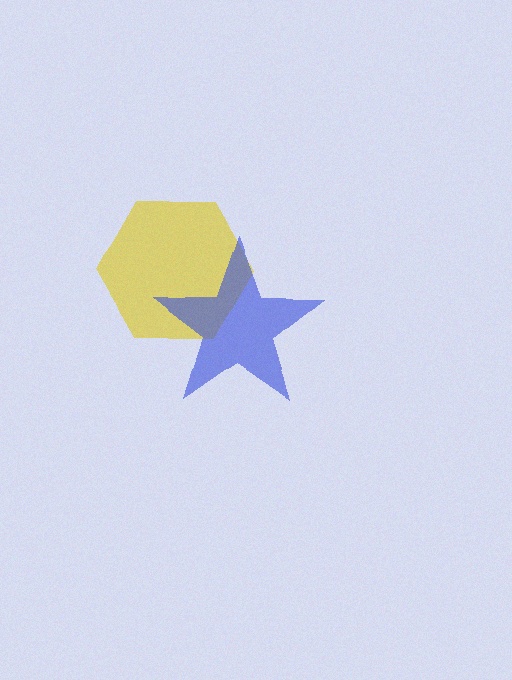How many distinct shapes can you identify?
There are 2 distinct shapes: a yellow hexagon, a blue star.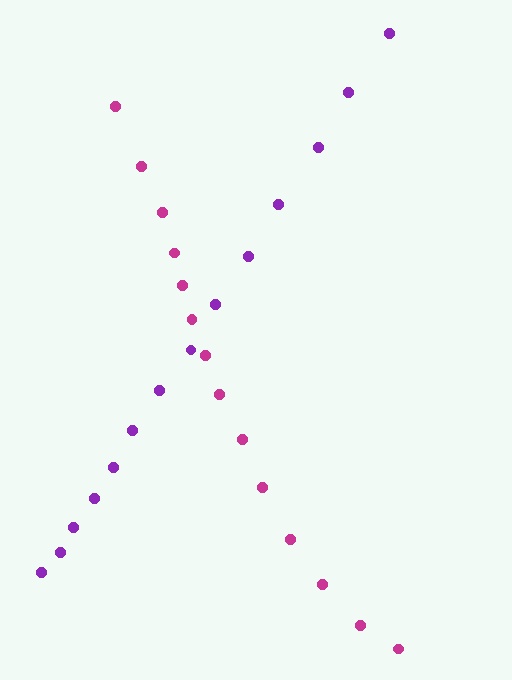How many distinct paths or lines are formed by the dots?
There are 2 distinct paths.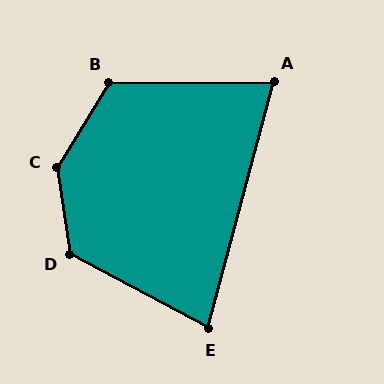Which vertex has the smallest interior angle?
A, at approximately 75 degrees.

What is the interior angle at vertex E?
Approximately 77 degrees (acute).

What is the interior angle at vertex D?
Approximately 126 degrees (obtuse).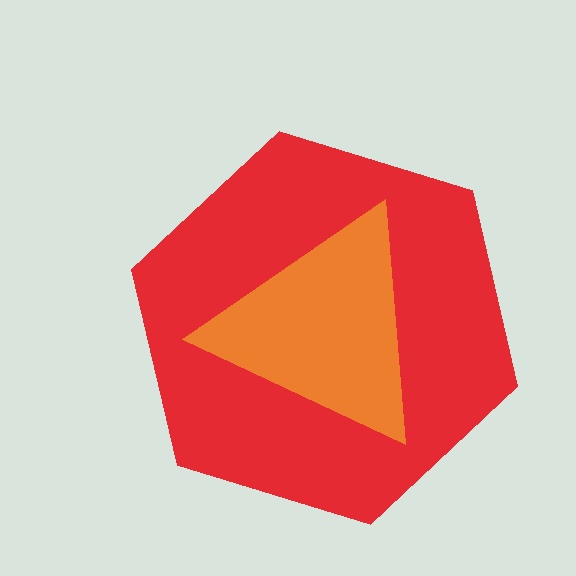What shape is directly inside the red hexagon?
The orange triangle.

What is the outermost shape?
The red hexagon.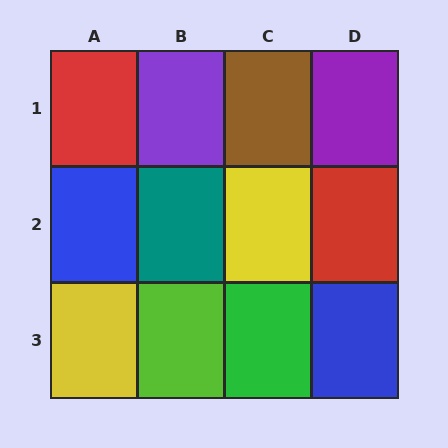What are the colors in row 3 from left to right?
Yellow, lime, green, blue.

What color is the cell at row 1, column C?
Brown.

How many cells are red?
2 cells are red.